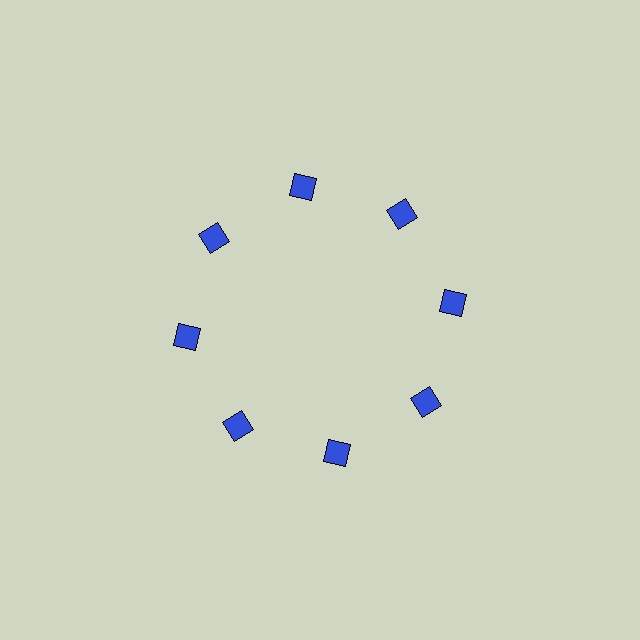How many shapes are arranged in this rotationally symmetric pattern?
There are 8 shapes, arranged in 8 groups of 1.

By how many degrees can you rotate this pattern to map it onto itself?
The pattern maps onto itself every 45 degrees of rotation.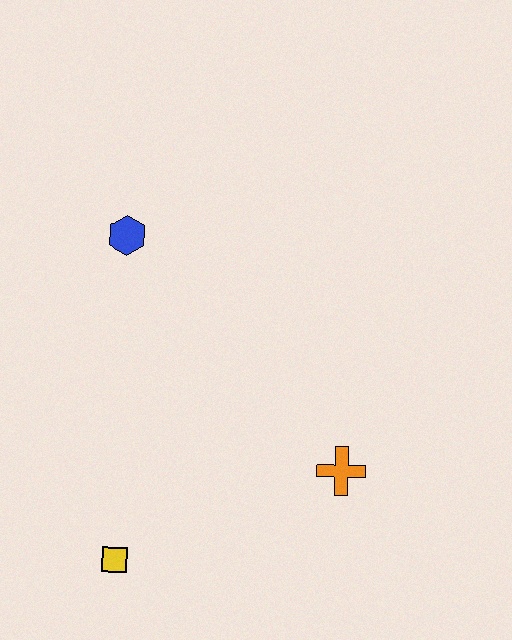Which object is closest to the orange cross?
The yellow square is closest to the orange cross.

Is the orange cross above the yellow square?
Yes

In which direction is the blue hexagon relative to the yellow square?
The blue hexagon is above the yellow square.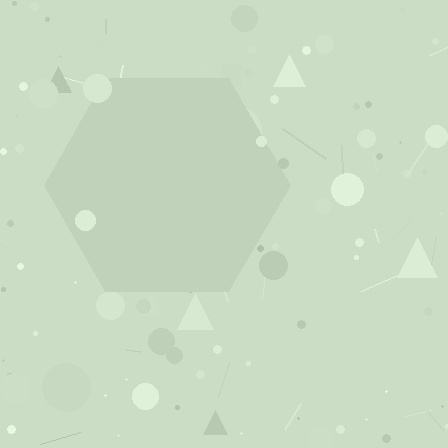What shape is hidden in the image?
A hexagon is hidden in the image.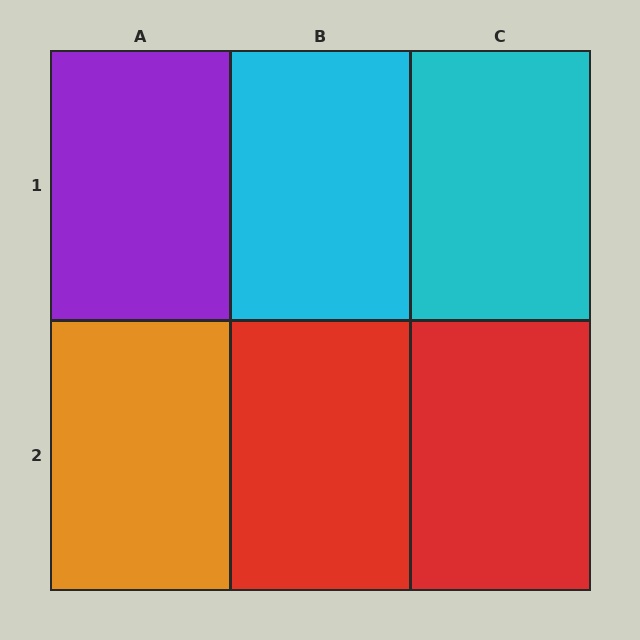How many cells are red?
2 cells are red.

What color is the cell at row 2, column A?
Orange.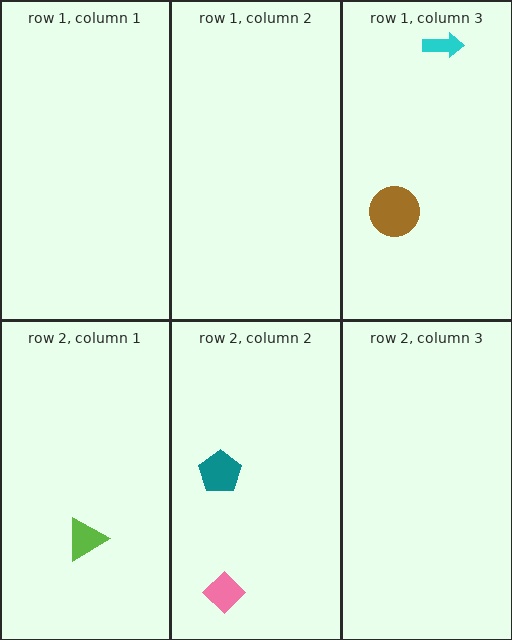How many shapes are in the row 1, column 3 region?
2.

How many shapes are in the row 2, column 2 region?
2.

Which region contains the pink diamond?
The row 2, column 2 region.